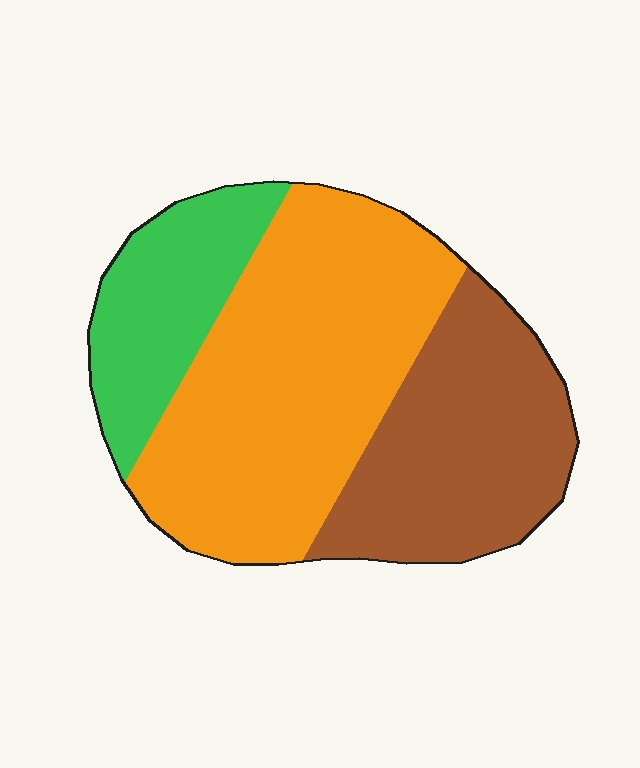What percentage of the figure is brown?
Brown takes up about one third (1/3) of the figure.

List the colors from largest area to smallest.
From largest to smallest: orange, brown, green.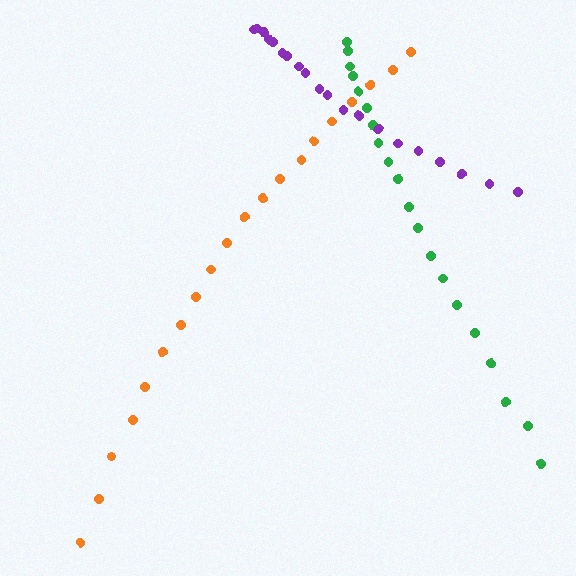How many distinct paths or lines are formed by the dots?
There are 3 distinct paths.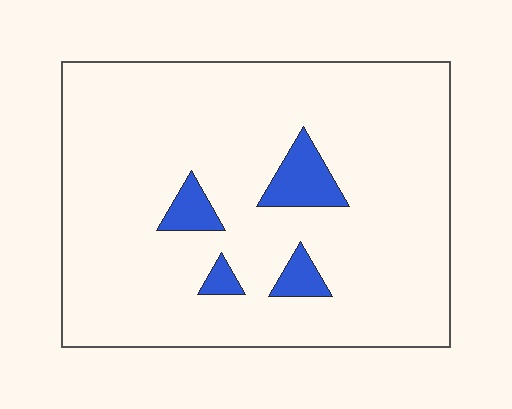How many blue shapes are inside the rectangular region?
4.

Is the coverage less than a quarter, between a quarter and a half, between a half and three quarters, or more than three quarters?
Less than a quarter.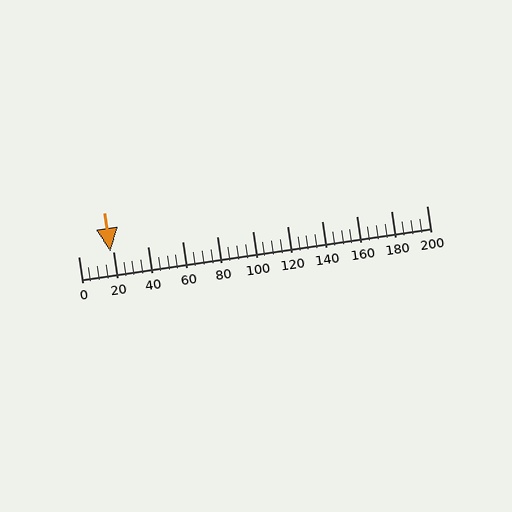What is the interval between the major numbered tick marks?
The major tick marks are spaced 20 units apart.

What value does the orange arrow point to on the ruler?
The orange arrow points to approximately 19.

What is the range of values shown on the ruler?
The ruler shows values from 0 to 200.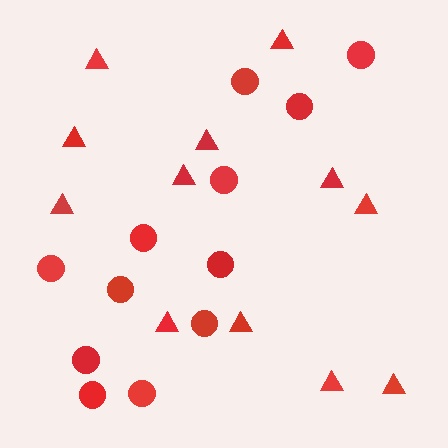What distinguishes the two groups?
There are 2 groups: one group of circles (12) and one group of triangles (12).